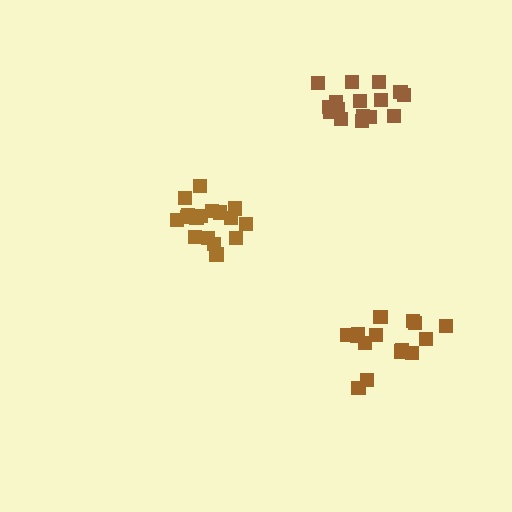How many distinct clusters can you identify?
There are 3 distinct clusters.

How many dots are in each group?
Group 1: 16 dots, Group 2: 15 dots, Group 3: 17 dots (48 total).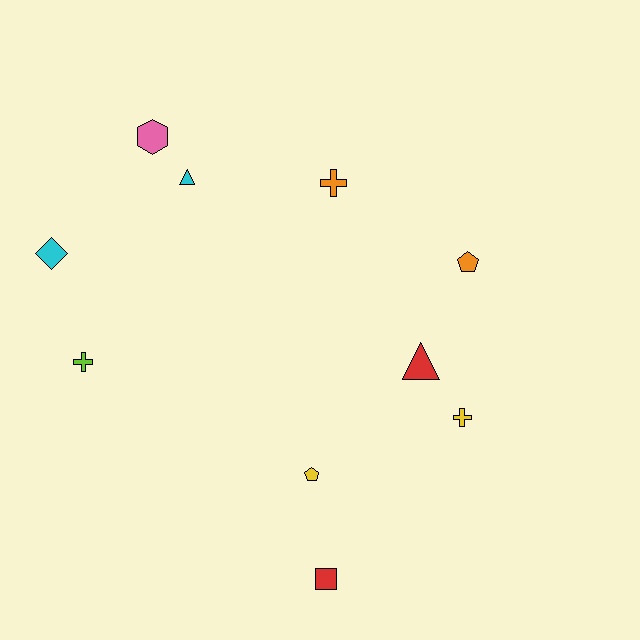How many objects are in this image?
There are 10 objects.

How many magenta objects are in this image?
There are no magenta objects.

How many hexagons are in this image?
There is 1 hexagon.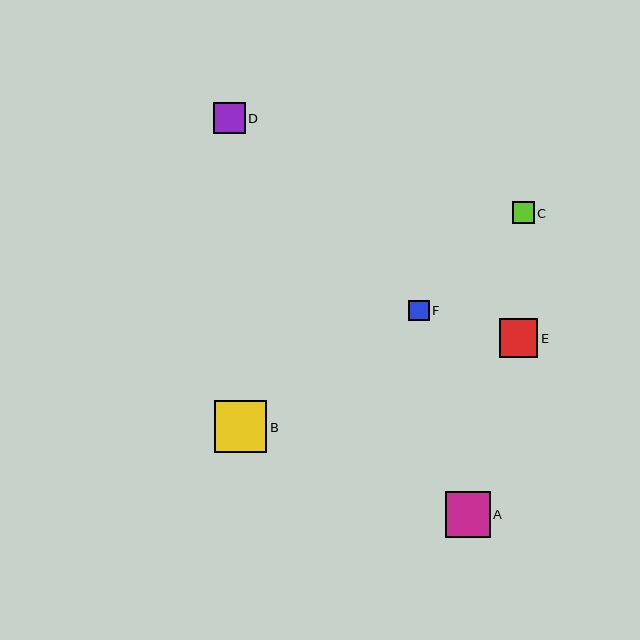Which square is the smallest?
Square F is the smallest with a size of approximately 21 pixels.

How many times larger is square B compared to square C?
Square B is approximately 2.4 times the size of square C.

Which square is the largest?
Square B is the largest with a size of approximately 52 pixels.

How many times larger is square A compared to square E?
Square A is approximately 1.2 times the size of square E.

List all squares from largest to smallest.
From largest to smallest: B, A, E, D, C, F.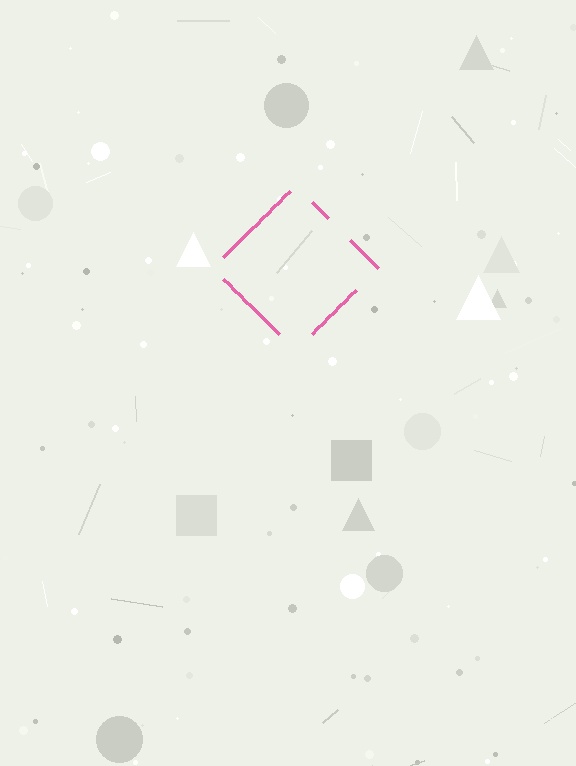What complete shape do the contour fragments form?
The contour fragments form a diamond.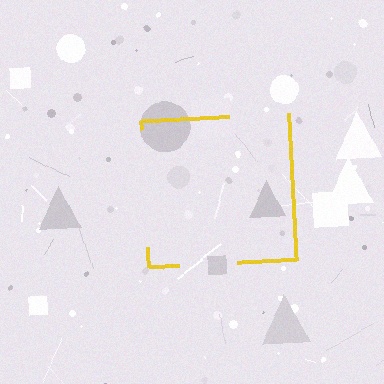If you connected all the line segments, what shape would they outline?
They would outline a square.